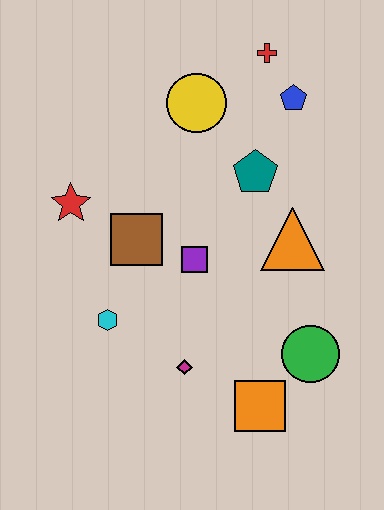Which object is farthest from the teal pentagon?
The orange square is farthest from the teal pentagon.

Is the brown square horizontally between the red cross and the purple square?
No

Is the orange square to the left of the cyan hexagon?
No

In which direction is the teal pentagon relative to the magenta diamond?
The teal pentagon is above the magenta diamond.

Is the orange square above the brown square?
No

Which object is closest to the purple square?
The brown square is closest to the purple square.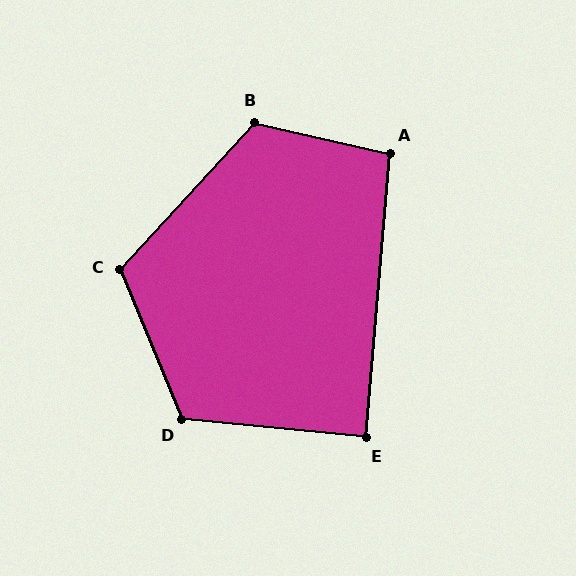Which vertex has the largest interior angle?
B, at approximately 119 degrees.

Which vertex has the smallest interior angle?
E, at approximately 89 degrees.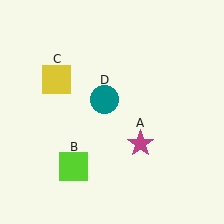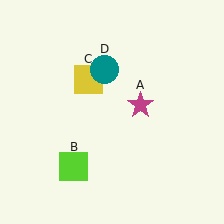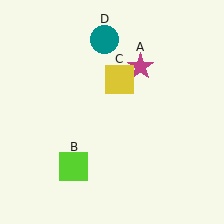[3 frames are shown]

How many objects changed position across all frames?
3 objects changed position: magenta star (object A), yellow square (object C), teal circle (object D).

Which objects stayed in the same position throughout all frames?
Lime square (object B) remained stationary.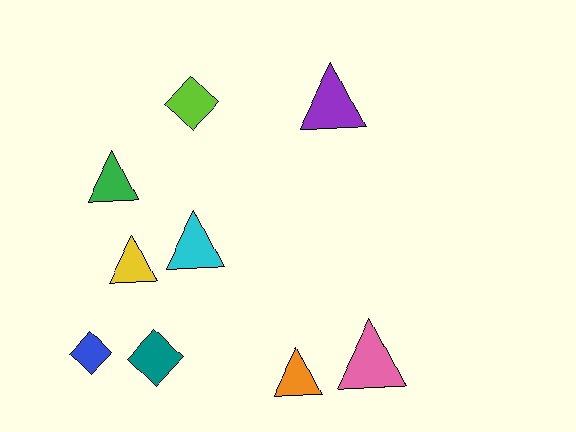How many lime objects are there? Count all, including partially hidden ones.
There is 1 lime object.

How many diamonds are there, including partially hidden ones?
There are 3 diamonds.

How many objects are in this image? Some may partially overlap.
There are 9 objects.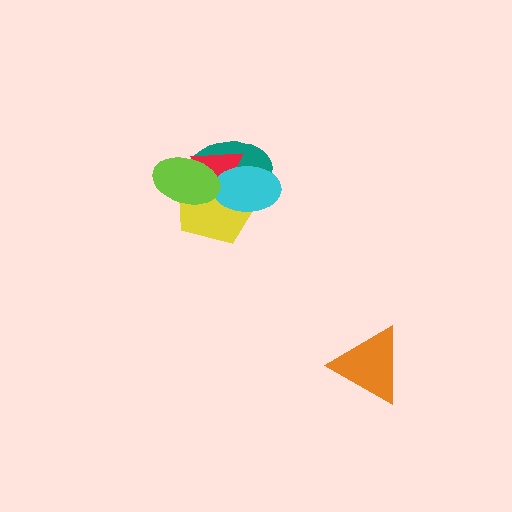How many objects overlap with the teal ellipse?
4 objects overlap with the teal ellipse.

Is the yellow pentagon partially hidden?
Yes, it is partially covered by another shape.